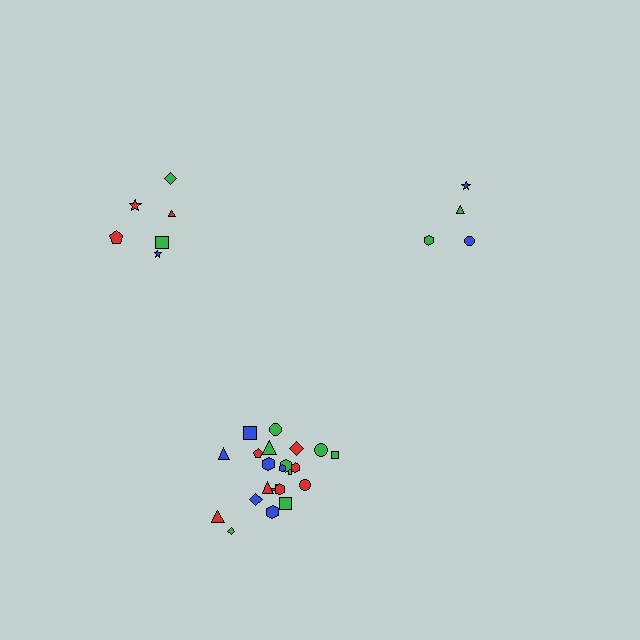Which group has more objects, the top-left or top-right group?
The top-left group.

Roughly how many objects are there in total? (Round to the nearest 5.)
Roughly 30 objects in total.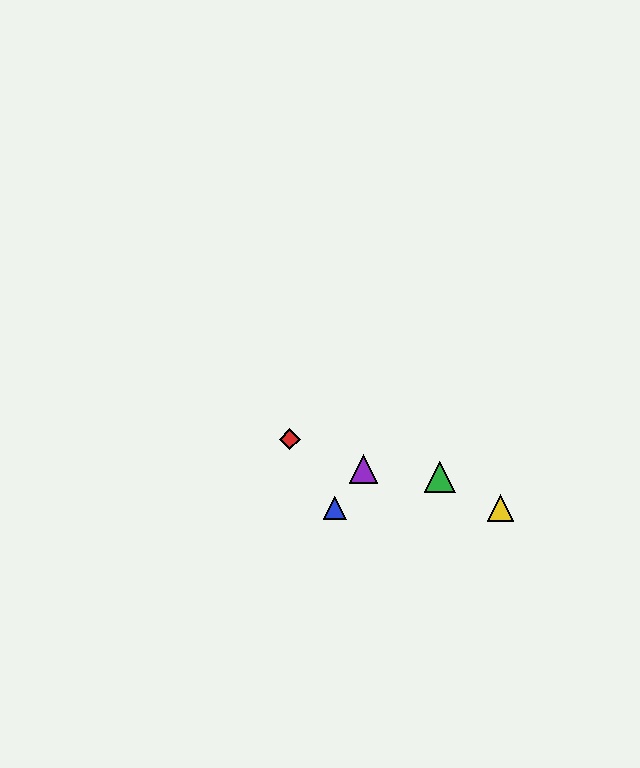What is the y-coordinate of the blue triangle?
The blue triangle is at y≈508.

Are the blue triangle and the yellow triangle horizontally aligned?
Yes, both are at y≈508.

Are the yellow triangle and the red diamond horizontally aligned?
No, the yellow triangle is at y≈508 and the red diamond is at y≈439.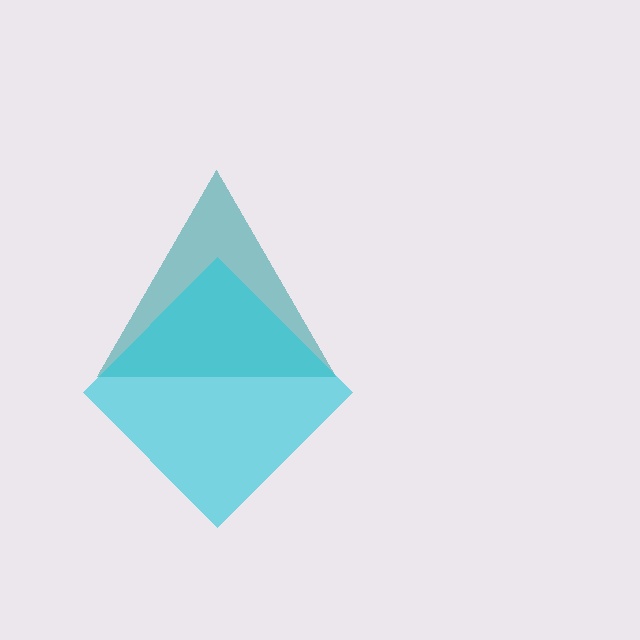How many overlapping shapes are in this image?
There are 2 overlapping shapes in the image.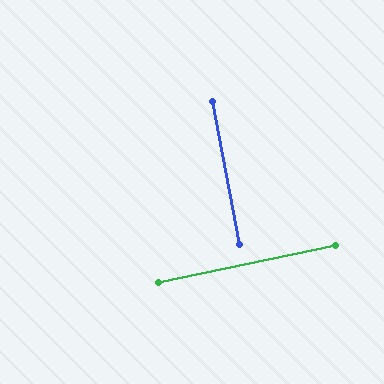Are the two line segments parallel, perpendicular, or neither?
Perpendicular — they meet at approximately 88°.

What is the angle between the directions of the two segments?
Approximately 88 degrees.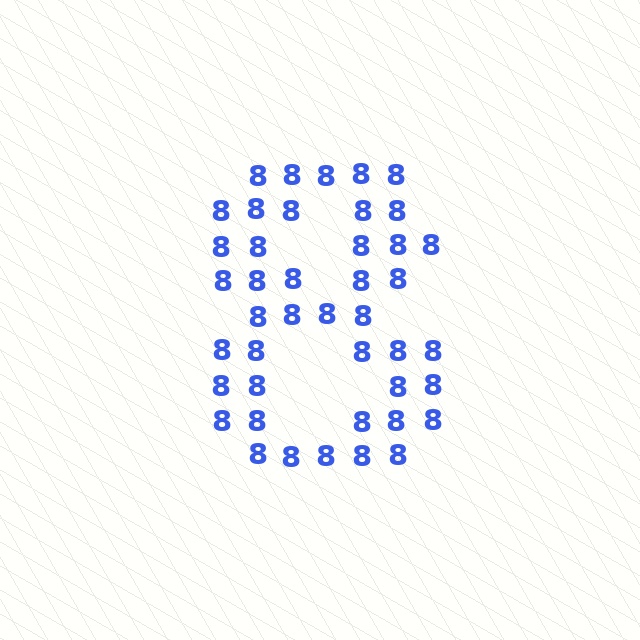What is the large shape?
The large shape is the digit 8.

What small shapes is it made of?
It is made of small digit 8's.